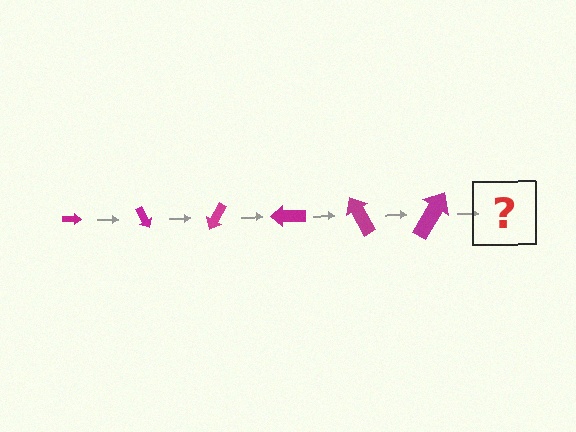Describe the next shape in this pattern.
It should be an arrow, larger than the previous one and rotated 360 degrees from the start.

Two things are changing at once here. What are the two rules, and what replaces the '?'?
The two rules are that the arrow grows larger each step and it rotates 60 degrees each step. The '?' should be an arrow, larger than the previous one and rotated 360 degrees from the start.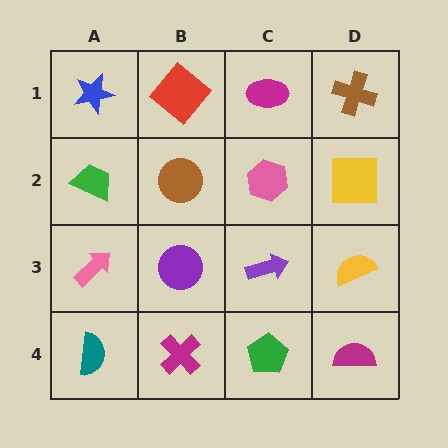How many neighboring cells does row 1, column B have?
3.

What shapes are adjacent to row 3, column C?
A pink hexagon (row 2, column C), a green pentagon (row 4, column C), a purple circle (row 3, column B), a yellow semicircle (row 3, column D).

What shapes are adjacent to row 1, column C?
A pink hexagon (row 2, column C), a red diamond (row 1, column B), a brown cross (row 1, column D).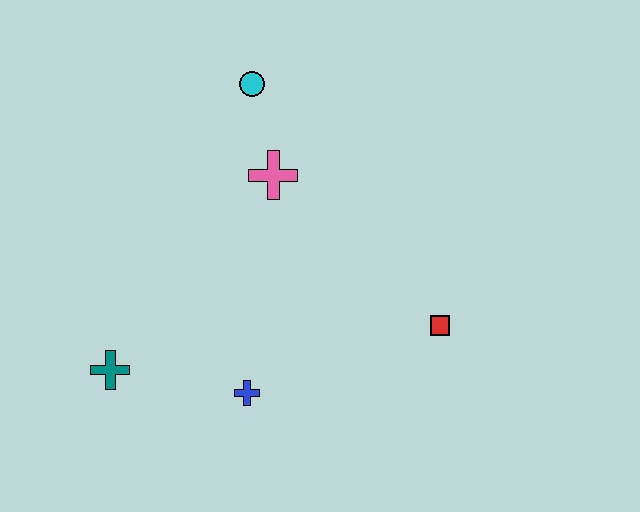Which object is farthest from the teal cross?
The red square is farthest from the teal cross.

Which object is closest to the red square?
The blue cross is closest to the red square.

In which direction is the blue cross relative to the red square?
The blue cross is to the left of the red square.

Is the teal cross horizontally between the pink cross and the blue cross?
No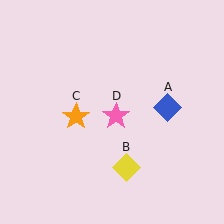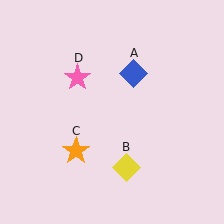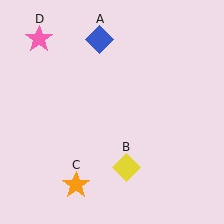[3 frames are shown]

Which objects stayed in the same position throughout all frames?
Yellow diamond (object B) remained stationary.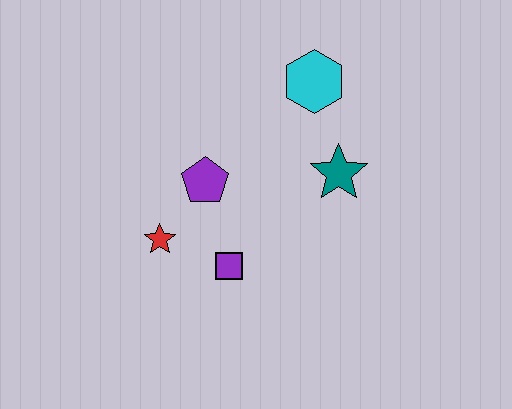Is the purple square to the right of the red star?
Yes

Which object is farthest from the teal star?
The red star is farthest from the teal star.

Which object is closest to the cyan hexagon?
The teal star is closest to the cyan hexagon.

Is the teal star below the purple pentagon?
No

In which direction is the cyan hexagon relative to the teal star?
The cyan hexagon is above the teal star.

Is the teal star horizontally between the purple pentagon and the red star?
No